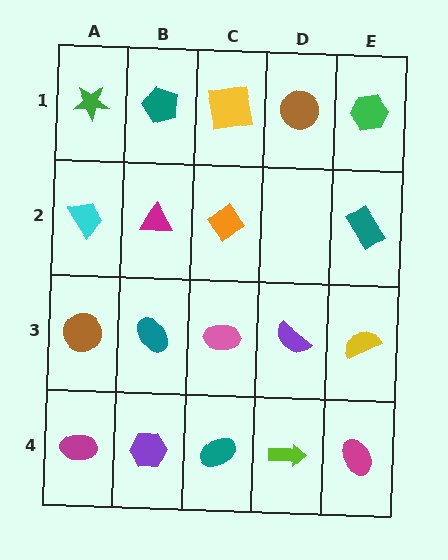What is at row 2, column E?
A teal rectangle.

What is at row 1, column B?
A teal pentagon.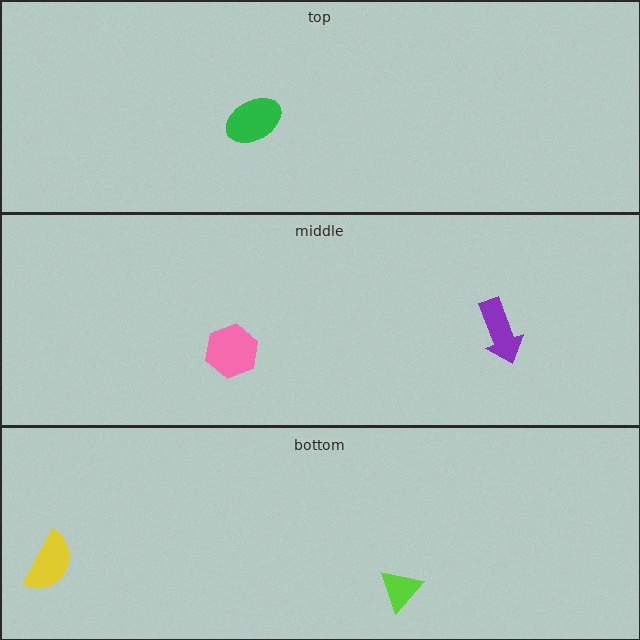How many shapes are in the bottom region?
2.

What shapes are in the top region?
The green ellipse.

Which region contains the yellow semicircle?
The bottom region.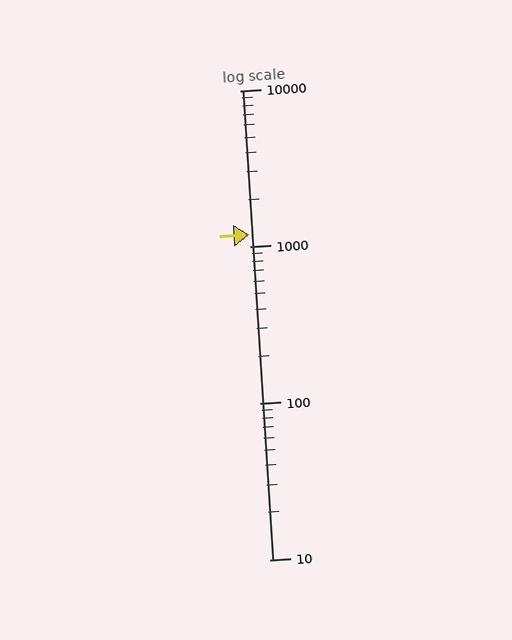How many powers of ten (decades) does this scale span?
The scale spans 3 decades, from 10 to 10000.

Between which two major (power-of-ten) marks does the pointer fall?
The pointer is between 1000 and 10000.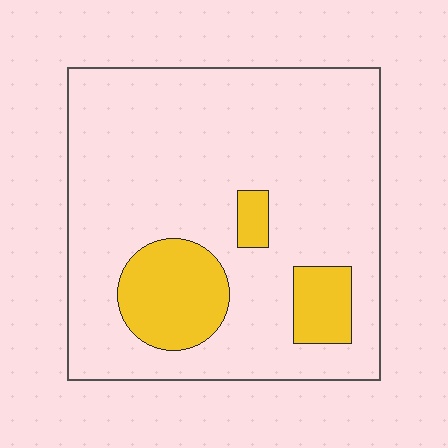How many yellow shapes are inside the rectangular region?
3.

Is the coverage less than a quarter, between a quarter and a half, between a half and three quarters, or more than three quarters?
Less than a quarter.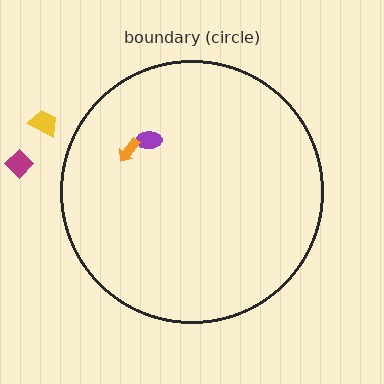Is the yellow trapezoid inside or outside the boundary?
Outside.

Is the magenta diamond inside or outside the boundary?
Outside.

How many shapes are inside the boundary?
2 inside, 2 outside.